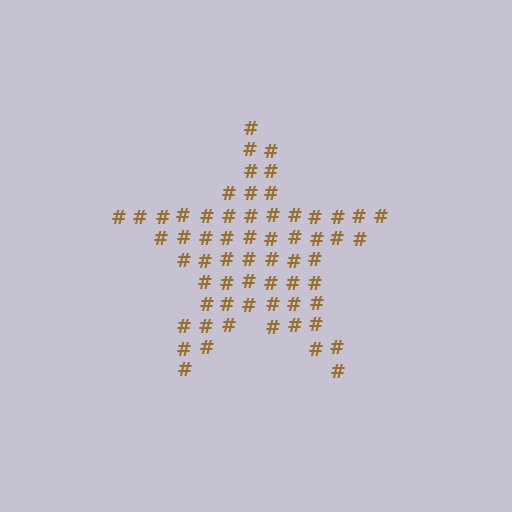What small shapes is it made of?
It is made of small hash symbols.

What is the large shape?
The large shape is a star.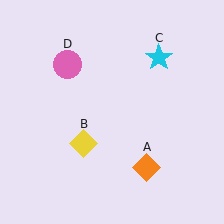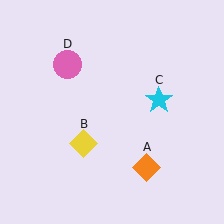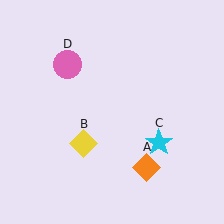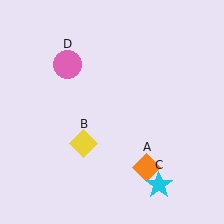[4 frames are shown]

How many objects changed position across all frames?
1 object changed position: cyan star (object C).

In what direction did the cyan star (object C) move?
The cyan star (object C) moved down.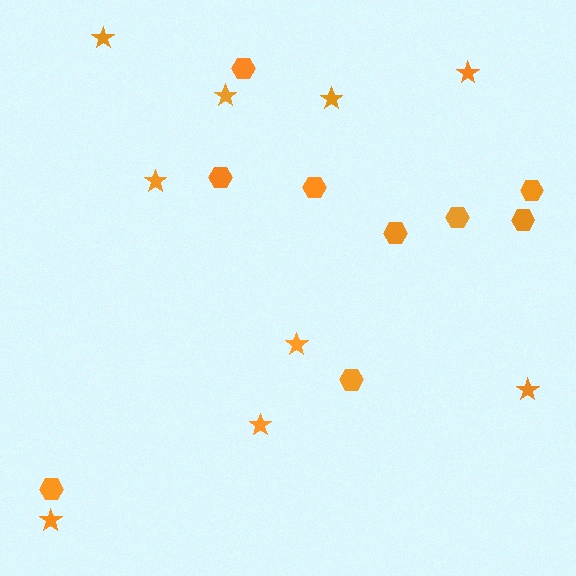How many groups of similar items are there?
There are 2 groups: one group of hexagons (9) and one group of stars (9).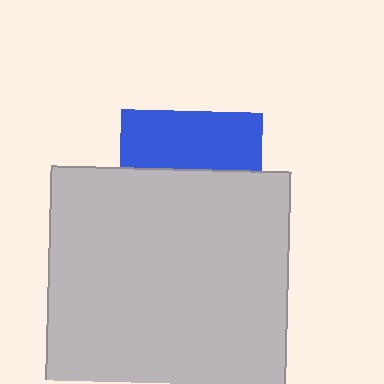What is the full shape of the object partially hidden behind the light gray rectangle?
The partially hidden object is a blue square.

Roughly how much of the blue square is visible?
A small part of it is visible (roughly 41%).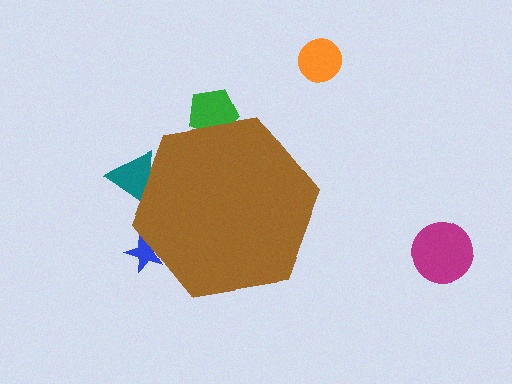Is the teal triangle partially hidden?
Yes, the teal triangle is partially hidden behind the brown hexagon.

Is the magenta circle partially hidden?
No, the magenta circle is fully visible.